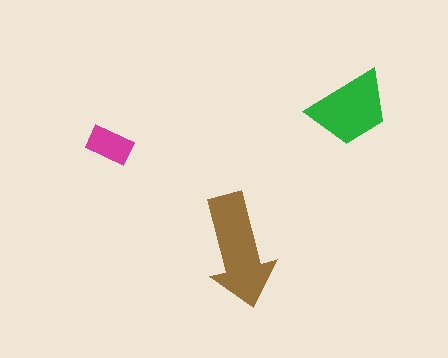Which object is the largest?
The brown arrow.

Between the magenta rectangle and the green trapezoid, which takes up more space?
The green trapezoid.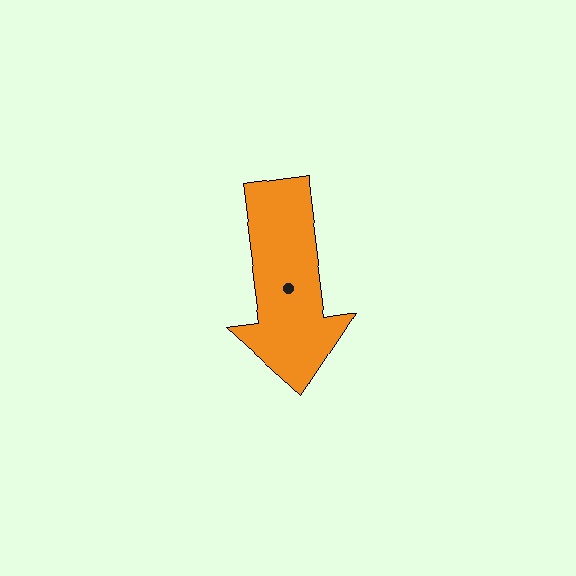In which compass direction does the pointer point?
South.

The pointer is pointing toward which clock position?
Roughly 6 o'clock.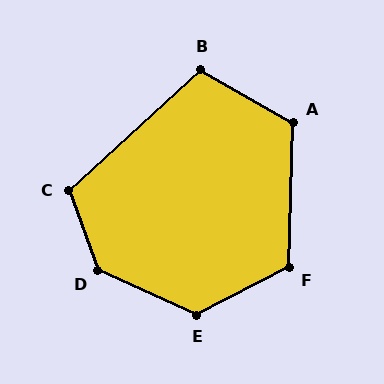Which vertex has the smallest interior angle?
B, at approximately 108 degrees.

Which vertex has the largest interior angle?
D, at approximately 134 degrees.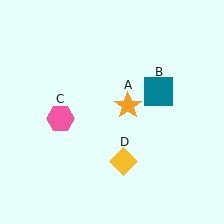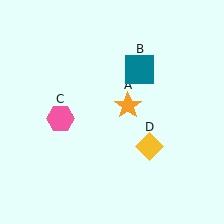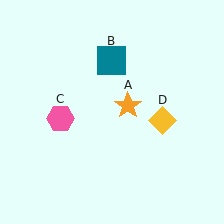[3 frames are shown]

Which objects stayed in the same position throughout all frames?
Orange star (object A) and pink hexagon (object C) remained stationary.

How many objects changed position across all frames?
2 objects changed position: teal square (object B), yellow diamond (object D).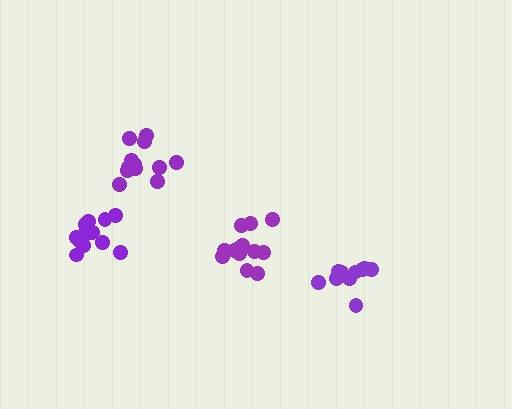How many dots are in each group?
Group 1: 14 dots, Group 2: 14 dots, Group 3: 12 dots, Group 4: 12 dots (52 total).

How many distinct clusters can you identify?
There are 4 distinct clusters.